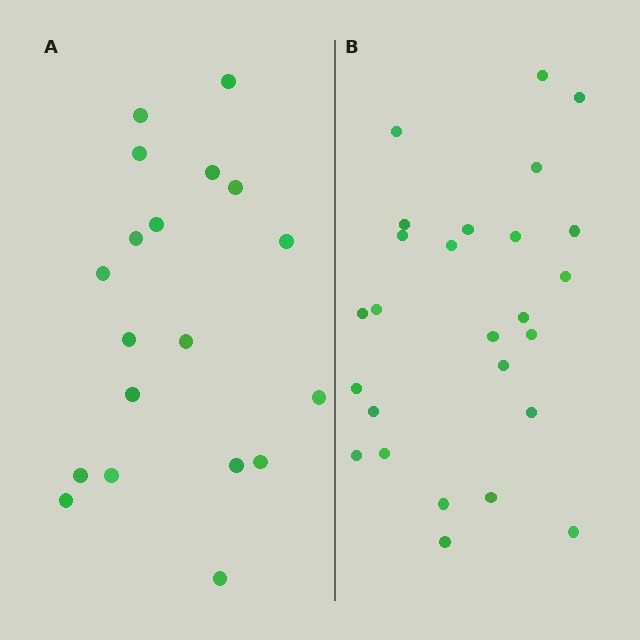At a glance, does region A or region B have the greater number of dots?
Region B (the right region) has more dots.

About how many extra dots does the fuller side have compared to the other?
Region B has roughly 8 or so more dots than region A.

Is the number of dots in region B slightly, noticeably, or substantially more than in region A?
Region B has noticeably more, but not dramatically so. The ratio is roughly 1.4 to 1.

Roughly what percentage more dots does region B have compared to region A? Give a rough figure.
About 35% more.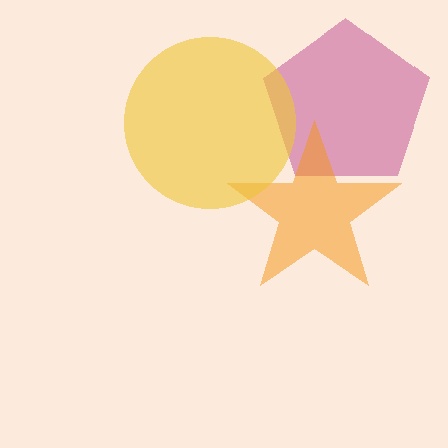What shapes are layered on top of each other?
The layered shapes are: a magenta pentagon, an orange star, a yellow circle.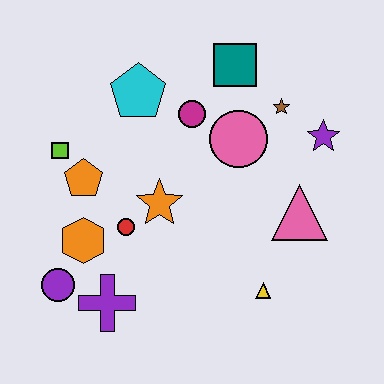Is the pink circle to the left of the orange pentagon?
No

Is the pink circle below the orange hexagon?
No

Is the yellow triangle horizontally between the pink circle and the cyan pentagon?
No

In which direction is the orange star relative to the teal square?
The orange star is below the teal square.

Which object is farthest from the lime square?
The purple star is farthest from the lime square.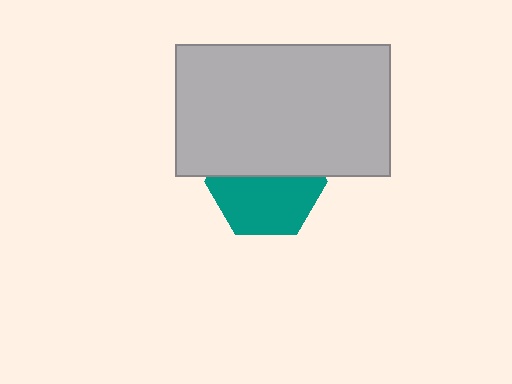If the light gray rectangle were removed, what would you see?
You would see the complete teal hexagon.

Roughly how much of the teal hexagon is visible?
About half of it is visible (roughly 55%).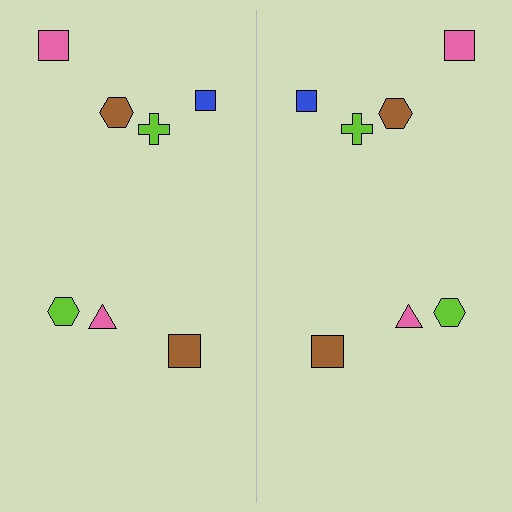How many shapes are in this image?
There are 14 shapes in this image.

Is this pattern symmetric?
Yes, this pattern has bilateral (reflection) symmetry.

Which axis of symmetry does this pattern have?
The pattern has a vertical axis of symmetry running through the center of the image.